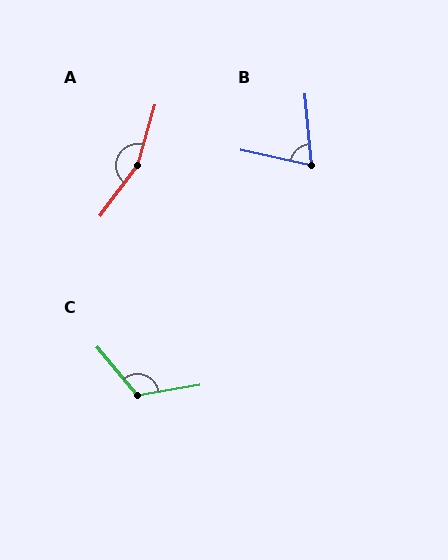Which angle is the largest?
A, at approximately 160 degrees.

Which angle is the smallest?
B, at approximately 73 degrees.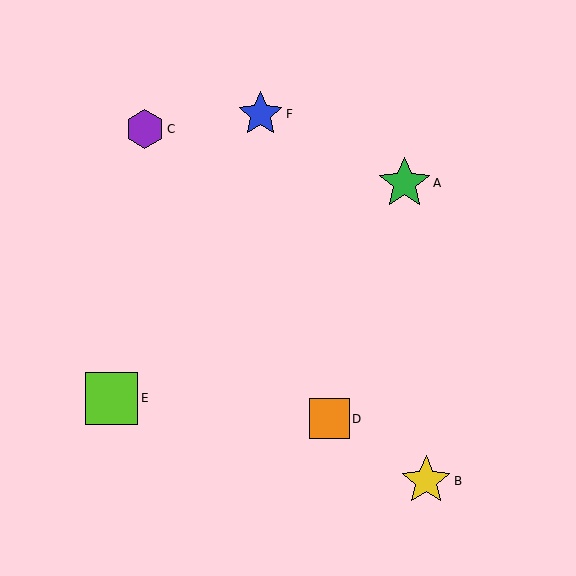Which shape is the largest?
The lime square (labeled E) is the largest.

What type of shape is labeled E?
Shape E is a lime square.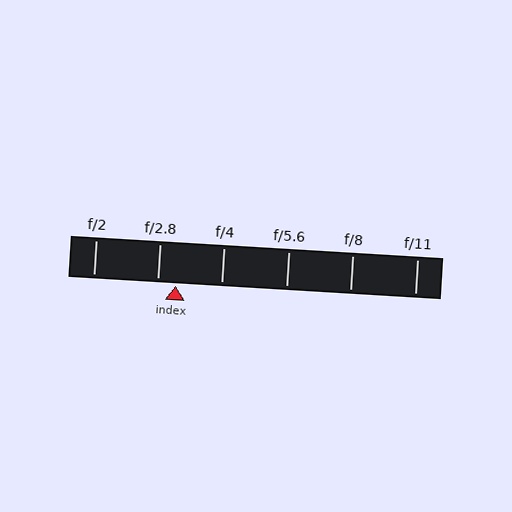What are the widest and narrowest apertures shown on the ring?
The widest aperture shown is f/2 and the narrowest is f/11.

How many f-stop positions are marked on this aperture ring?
There are 6 f-stop positions marked.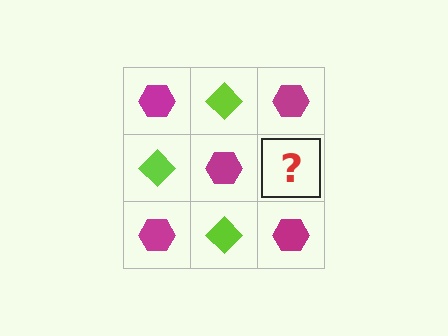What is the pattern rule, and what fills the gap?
The rule is that it alternates magenta hexagon and lime diamond in a checkerboard pattern. The gap should be filled with a lime diamond.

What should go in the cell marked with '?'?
The missing cell should contain a lime diamond.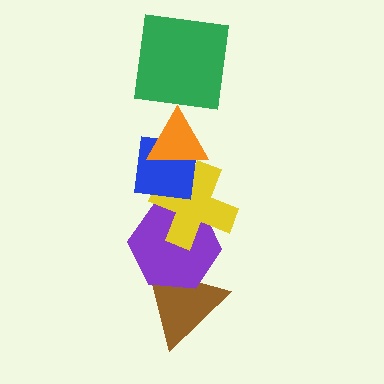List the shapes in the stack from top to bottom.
From top to bottom: the green square, the orange triangle, the blue square, the yellow cross, the purple hexagon, the brown triangle.